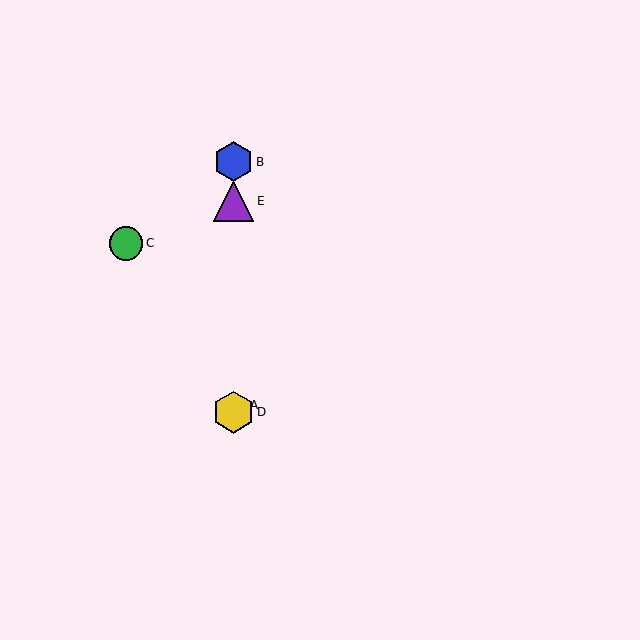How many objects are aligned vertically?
4 objects (A, B, D, E) are aligned vertically.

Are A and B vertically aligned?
Yes, both are at x≈233.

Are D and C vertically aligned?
No, D is at x≈233 and C is at x≈126.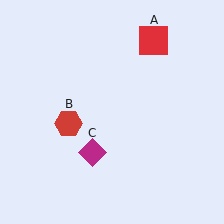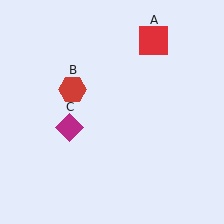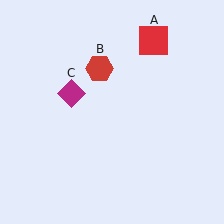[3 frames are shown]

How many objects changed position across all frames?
2 objects changed position: red hexagon (object B), magenta diamond (object C).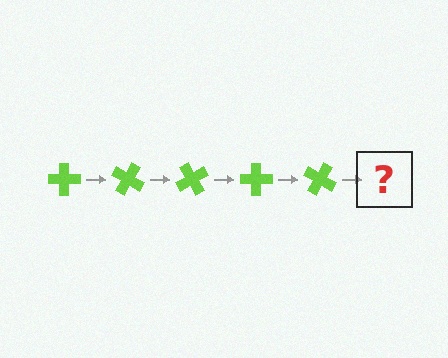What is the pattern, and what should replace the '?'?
The pattern is that the cross rotates 30 degrees each step. The '?' should be a lime cross rotated 150 degrees.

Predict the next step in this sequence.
The next step is a lime cross rotated 150 degrees.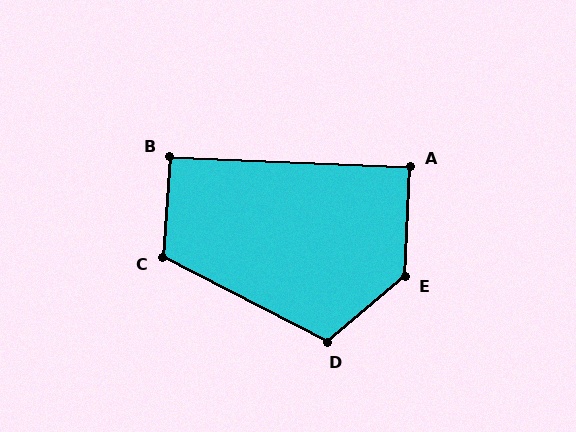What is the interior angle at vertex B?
Approximately 92 degrees (approximately right).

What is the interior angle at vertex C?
Approximately 113 degrees (obtuse).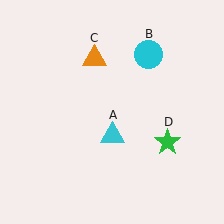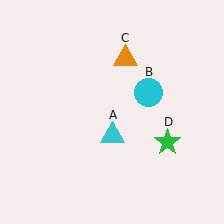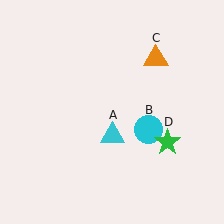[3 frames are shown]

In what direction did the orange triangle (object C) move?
The orange triangle (object C) moved right.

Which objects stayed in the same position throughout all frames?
Cyan triangle (object A) and green star (object D) remained stationary.